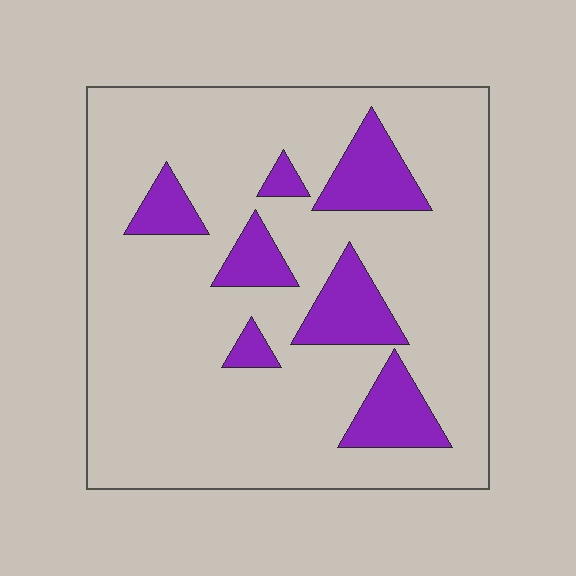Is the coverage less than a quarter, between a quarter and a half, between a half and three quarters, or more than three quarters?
Less than a quarter.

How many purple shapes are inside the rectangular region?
7.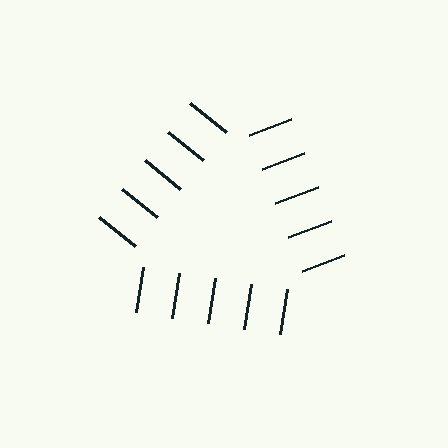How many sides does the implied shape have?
3 sides — the line-ends trace a triangle.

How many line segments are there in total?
15 — 5 along each of the 3 edges.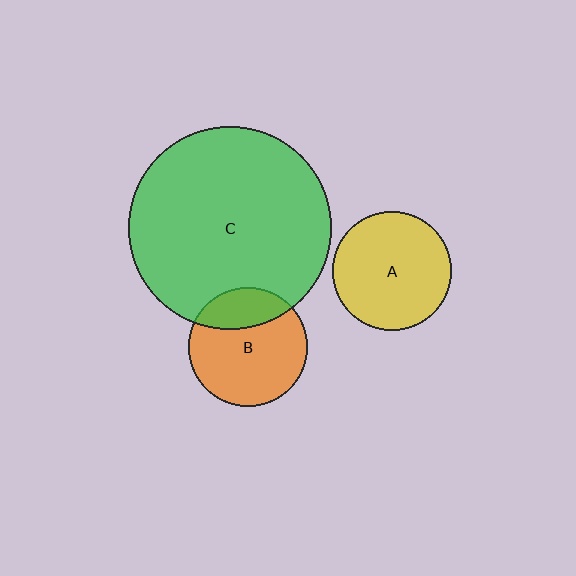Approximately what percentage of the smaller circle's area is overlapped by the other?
Approximately 25%.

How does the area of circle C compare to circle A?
Approximately 2.9 times.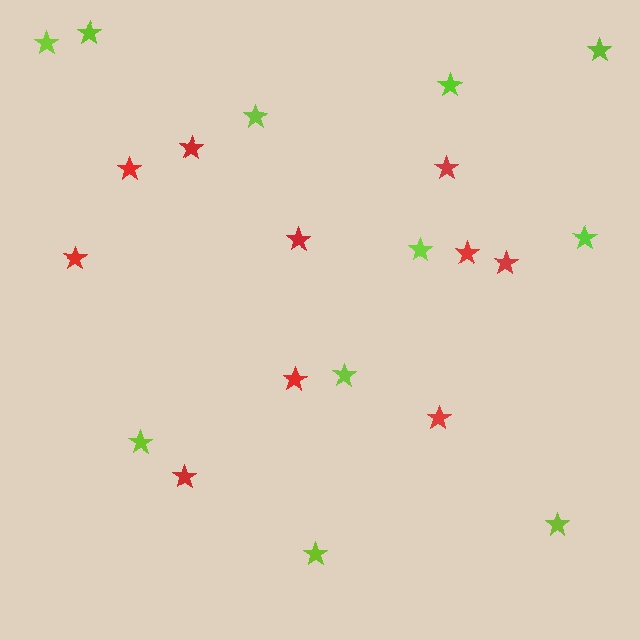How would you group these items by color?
There are 2 groups: one group of red stars (10) and one group of lime stars (11).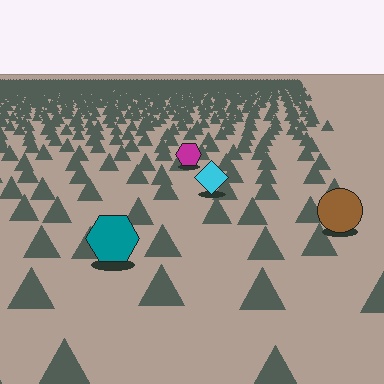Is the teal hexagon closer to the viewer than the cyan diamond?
Yes. The teal hexagon is closer — you can tell from the texture gradient: the ground texture is coarser near it.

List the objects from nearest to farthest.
From nearest to farthest: the teal hexagon, the brown circle, the cyan diamond, the magenta hexagon.